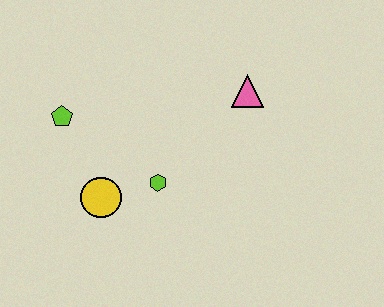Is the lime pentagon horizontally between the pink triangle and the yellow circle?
No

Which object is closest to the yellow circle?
The lime hexagon is closest to the yellow circle.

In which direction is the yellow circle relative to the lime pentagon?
The yellow circle is below the lime pentagon.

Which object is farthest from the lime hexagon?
The pink triangle is farthest from the lime hexagon.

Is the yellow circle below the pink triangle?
Yes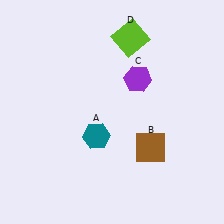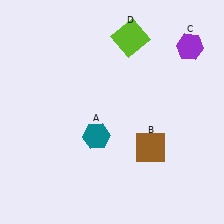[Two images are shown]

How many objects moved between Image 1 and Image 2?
1 object moved between the two images.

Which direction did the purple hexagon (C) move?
The purple hexagon (C) moved right.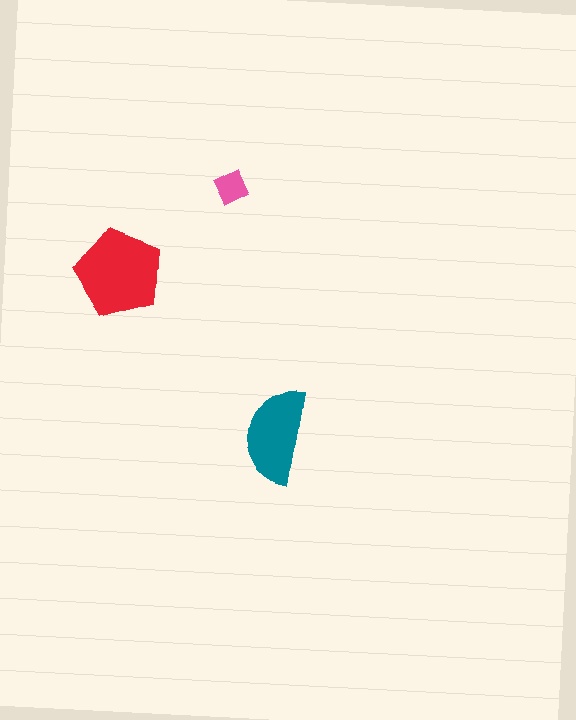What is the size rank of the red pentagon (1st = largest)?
1st.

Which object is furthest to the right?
The teal semicircle is rightmost.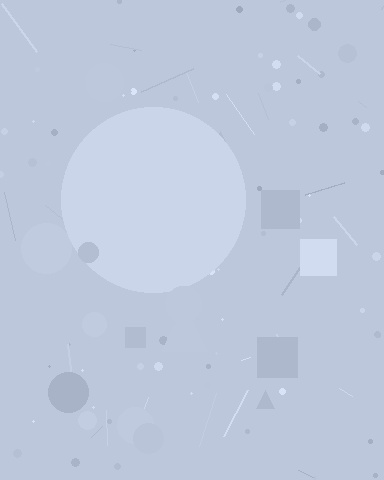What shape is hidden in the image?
A circle is hidden in the image.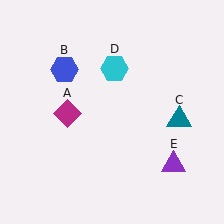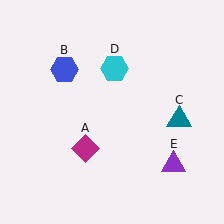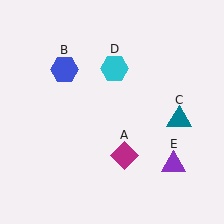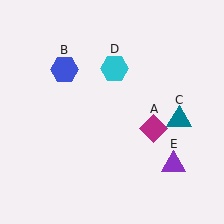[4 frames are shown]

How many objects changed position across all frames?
1 object changed position: magenta diamond (object A).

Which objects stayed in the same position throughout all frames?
Blue hexagon (object B) and teal triangle (object C) and cyan hexagon (object D) and purple triangle (object E) remained stationary.